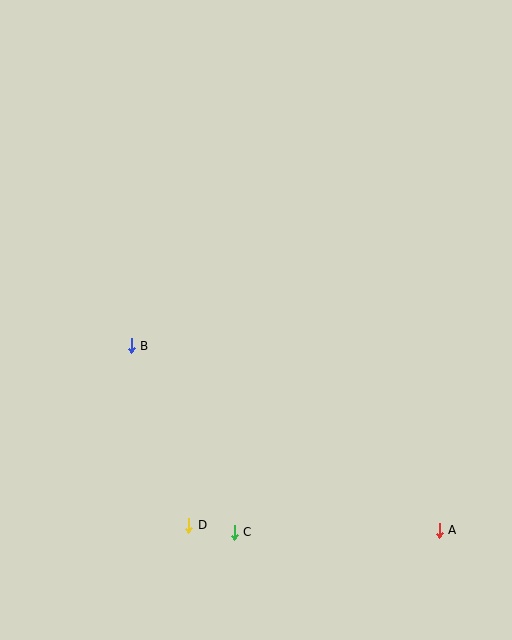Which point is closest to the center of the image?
Point B at (131, 346) is closest to the center.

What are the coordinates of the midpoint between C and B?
The midpoint between C and B is at (183, 439).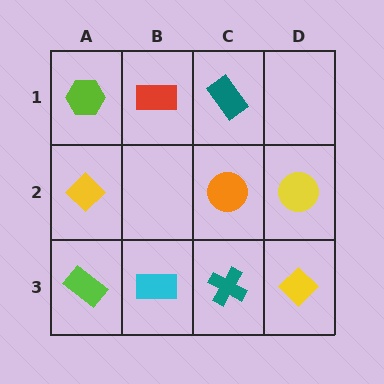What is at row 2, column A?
A yellow diamond.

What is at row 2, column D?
A yellow circle.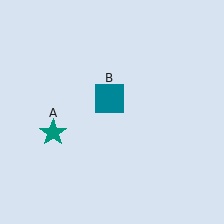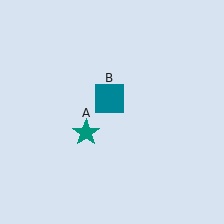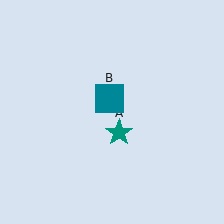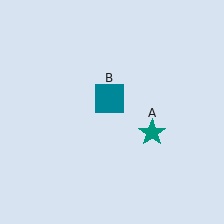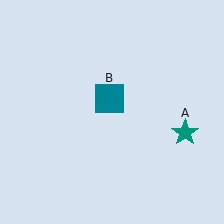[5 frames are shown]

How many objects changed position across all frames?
1 object changed position: teal star (object A).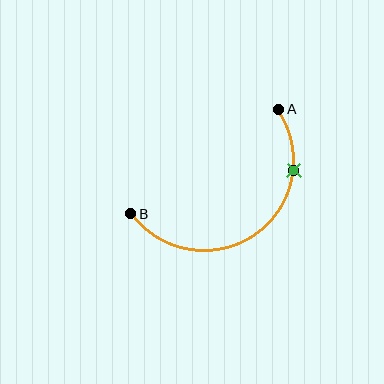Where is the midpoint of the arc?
The arc midpoint is the point on the curve farthest from the straight line joining A and B. It sits below and to the right of that line.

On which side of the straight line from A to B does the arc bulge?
The arc bulges below and to the right of the straight line connecting A and B.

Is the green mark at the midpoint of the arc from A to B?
No. The green mark lies on the arc but is closer to endpoint A. The arc midpoint would be at the point on the curve equidistant along the arc from both A and B.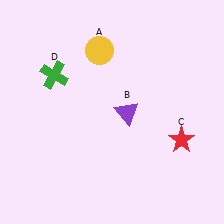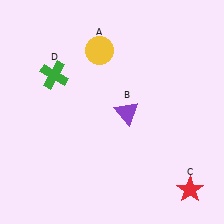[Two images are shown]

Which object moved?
The red star (C) moved down.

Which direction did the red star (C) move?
The red star (C) moved down.